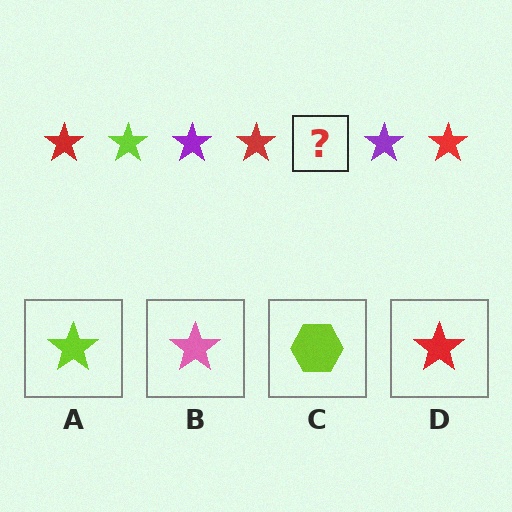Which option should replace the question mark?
Option A.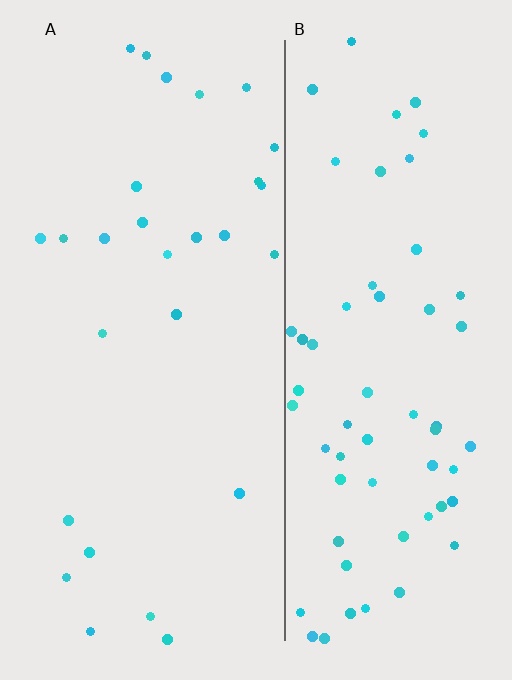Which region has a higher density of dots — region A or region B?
B (the right).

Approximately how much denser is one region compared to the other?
Approximately 2.3× — region B over region A.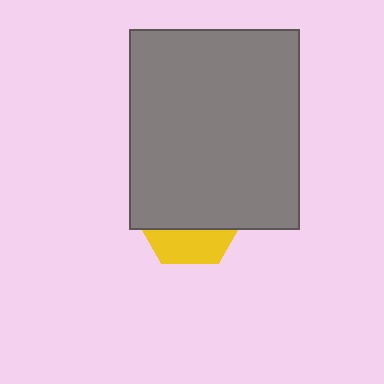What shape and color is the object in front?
The object in front is a gray rectangle.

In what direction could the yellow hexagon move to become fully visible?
The yellow hexagon could move down. That would shift it out from behind the gray rectangle entirely.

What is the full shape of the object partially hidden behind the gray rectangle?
The partially hidden object is a yellow hexagon.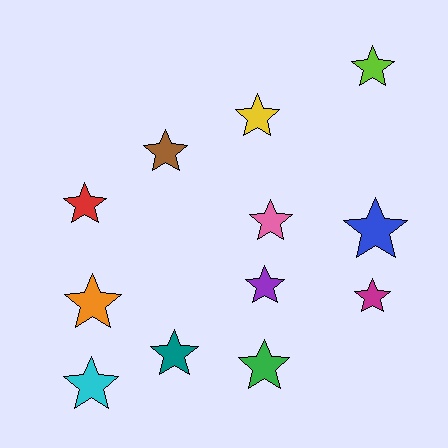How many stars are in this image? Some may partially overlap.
There are 12 stars.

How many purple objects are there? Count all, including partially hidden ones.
There is 1 purple object.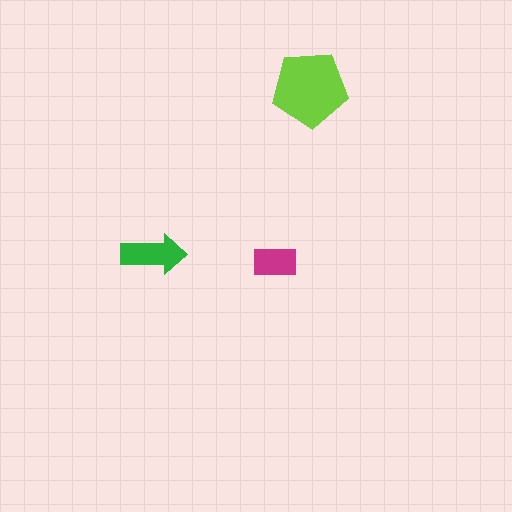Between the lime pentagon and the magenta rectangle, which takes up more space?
The lime pentagon.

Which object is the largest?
The lime pentagon.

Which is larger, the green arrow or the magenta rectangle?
The green arrow.